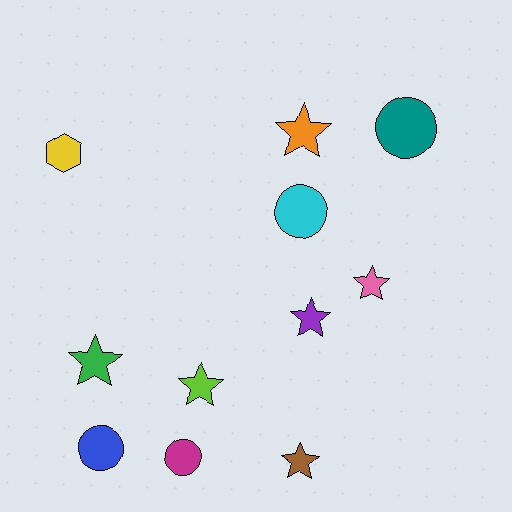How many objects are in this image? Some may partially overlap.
There are 11 objects.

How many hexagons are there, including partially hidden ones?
There is 1 hexagon.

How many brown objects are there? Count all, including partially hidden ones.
There is 1 brown object.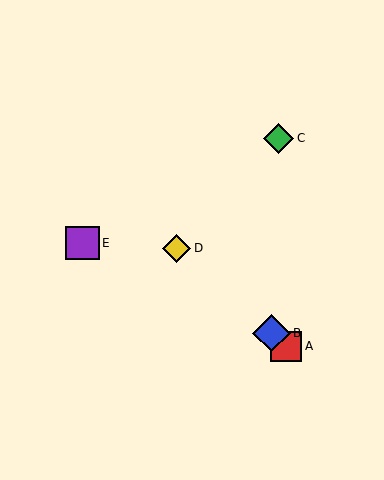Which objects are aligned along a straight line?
Objects A, B, D are aligned along a straight line.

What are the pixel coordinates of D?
Object D is at (177, 248).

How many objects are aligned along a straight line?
3 objects (A, B, D) are aligned along a straight line.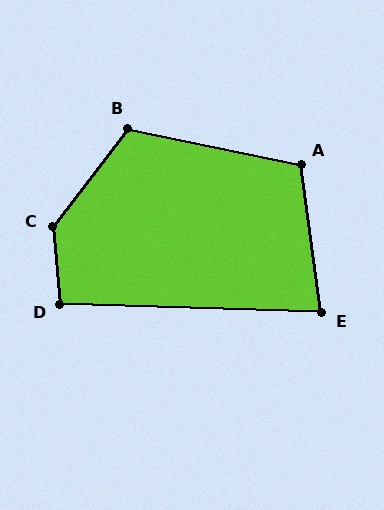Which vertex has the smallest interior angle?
E, at approximately 81 degrees.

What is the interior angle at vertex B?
Approximately 116 degrees (obtuse).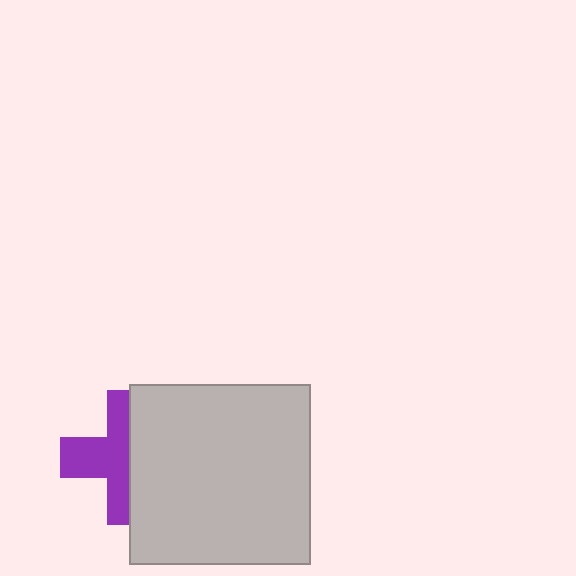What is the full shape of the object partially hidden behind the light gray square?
The partially hidden object is a purple cross.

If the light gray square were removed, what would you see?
You would see the complete purple cross.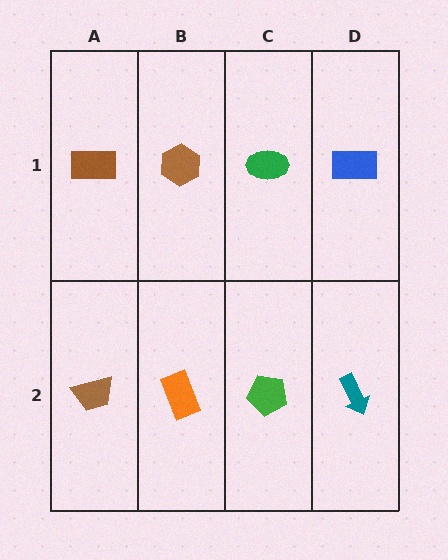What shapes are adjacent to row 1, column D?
A teal arrow (row 2, column D), a green ellipse (row 1, column C).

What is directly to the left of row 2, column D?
A green pentagon.